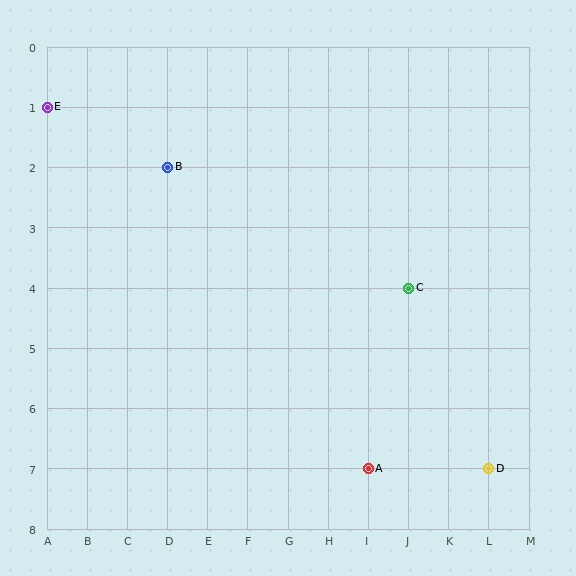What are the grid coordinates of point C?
Point C is at grid coordinates (J, 4).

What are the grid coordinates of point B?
Point B is at grid coordinates (D, 2).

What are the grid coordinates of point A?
Point A is at grid coordinates (I, 7).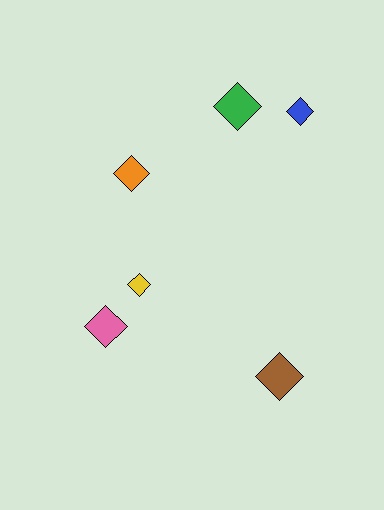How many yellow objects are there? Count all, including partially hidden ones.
There is 1 yellow object.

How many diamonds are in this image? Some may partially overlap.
There are 6 diamonds.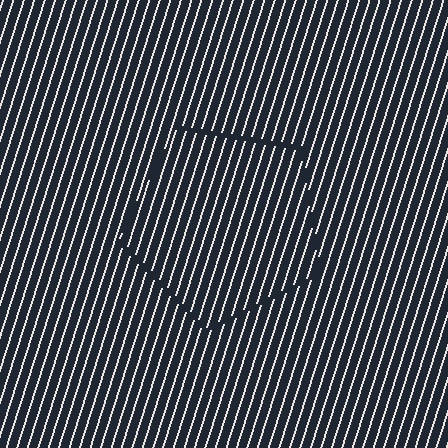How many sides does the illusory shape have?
5 sides — the line-ends trace a pentagon.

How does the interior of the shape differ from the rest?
The interior of the shape contains the same grating, shifted by half a period — the contour is defined by the phase discontinuity where line-ends from the inner and outer gratings abut.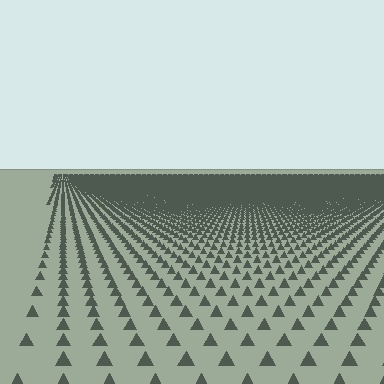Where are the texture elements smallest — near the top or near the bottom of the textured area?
Near the top.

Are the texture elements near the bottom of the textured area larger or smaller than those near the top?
Larger. Near the bottom, elements are closer to the viewer and appear at a bigger on-screen size.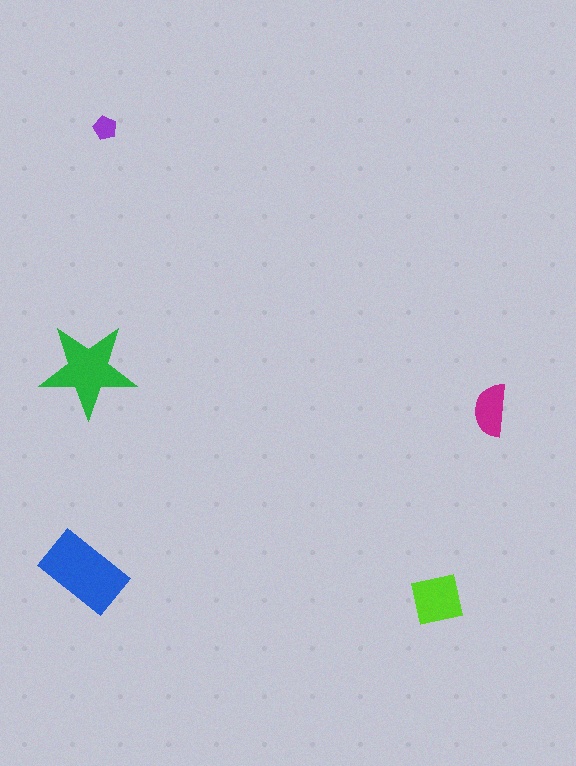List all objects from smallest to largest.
The purple pentagon, the magenta semicircle, the lime square, the green star, the blue rectangle.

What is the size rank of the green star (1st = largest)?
2nd.